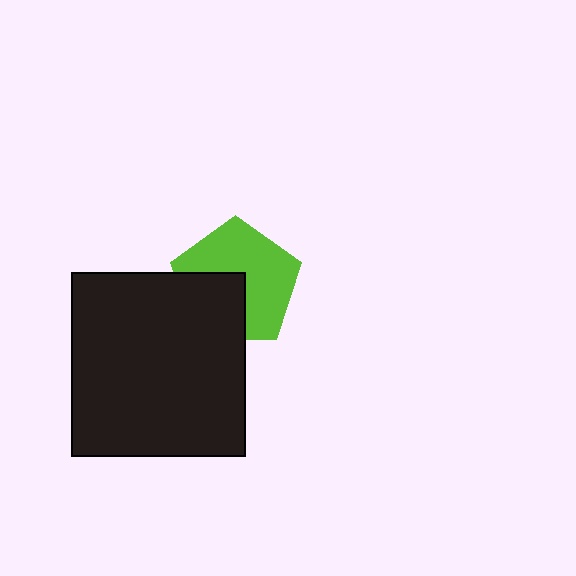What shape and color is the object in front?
The object in front is a black rectangle.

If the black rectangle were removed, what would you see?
You would see the complete lime pentagon.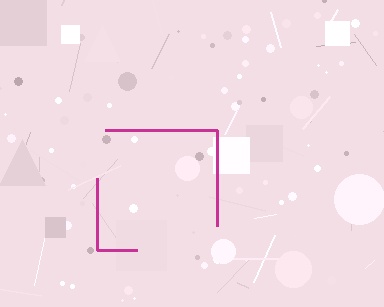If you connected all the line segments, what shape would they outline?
They would outline a square.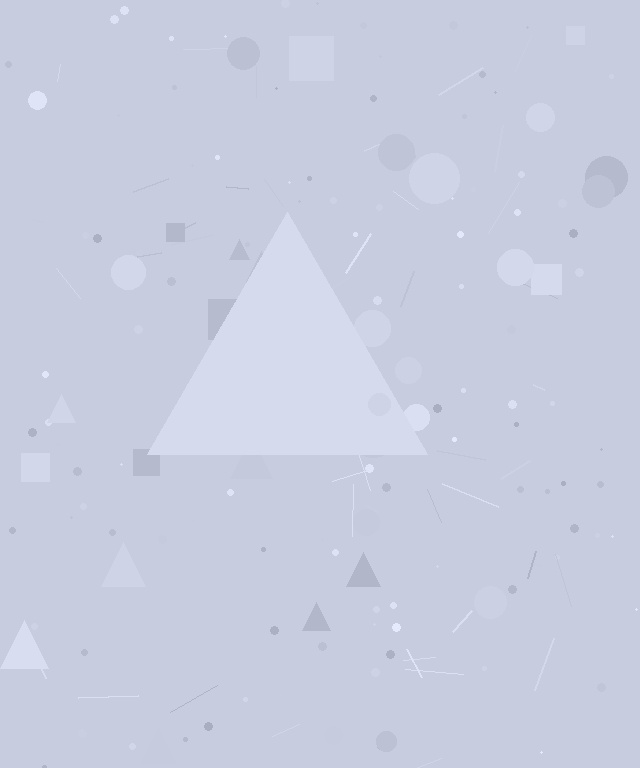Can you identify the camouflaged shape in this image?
The camouflaged shape is a triangle.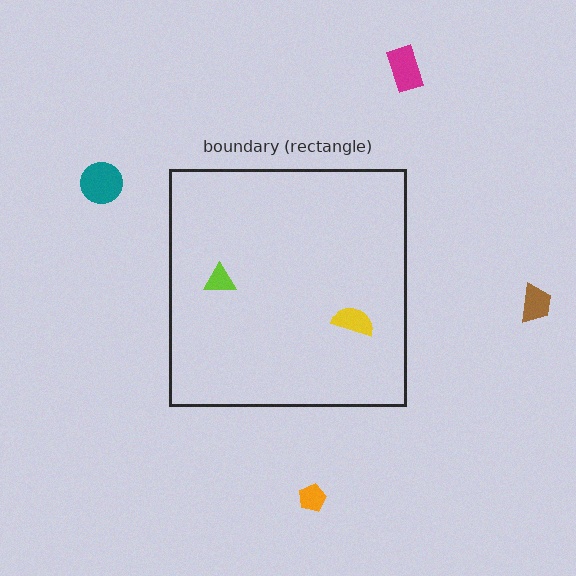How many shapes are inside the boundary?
2 inside, 4 outside.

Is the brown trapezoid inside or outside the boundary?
Outside.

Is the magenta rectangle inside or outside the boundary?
Outside.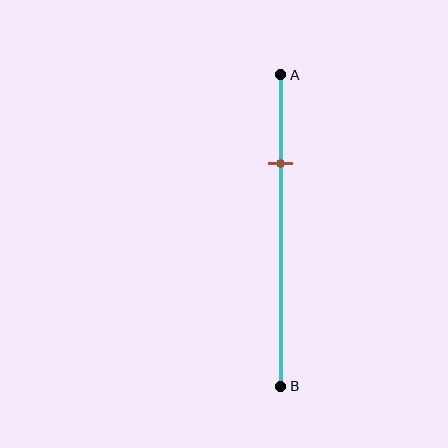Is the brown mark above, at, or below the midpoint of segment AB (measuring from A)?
The brown mark is above the midpoint of segment AB.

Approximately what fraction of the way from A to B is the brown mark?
The brown mark is approximately 30% of the way from A to B.